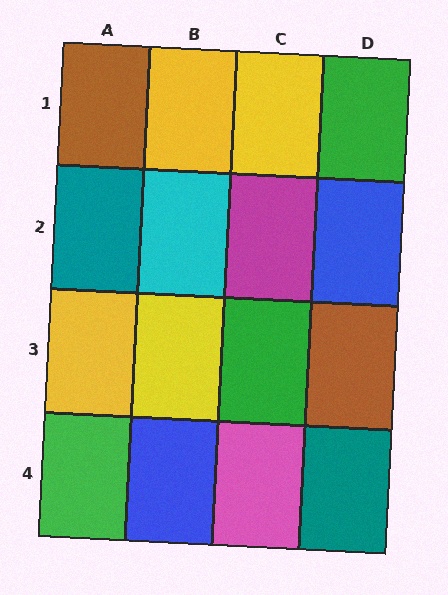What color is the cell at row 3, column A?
Yellow.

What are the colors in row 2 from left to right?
Teal, cyan, magenta, blue.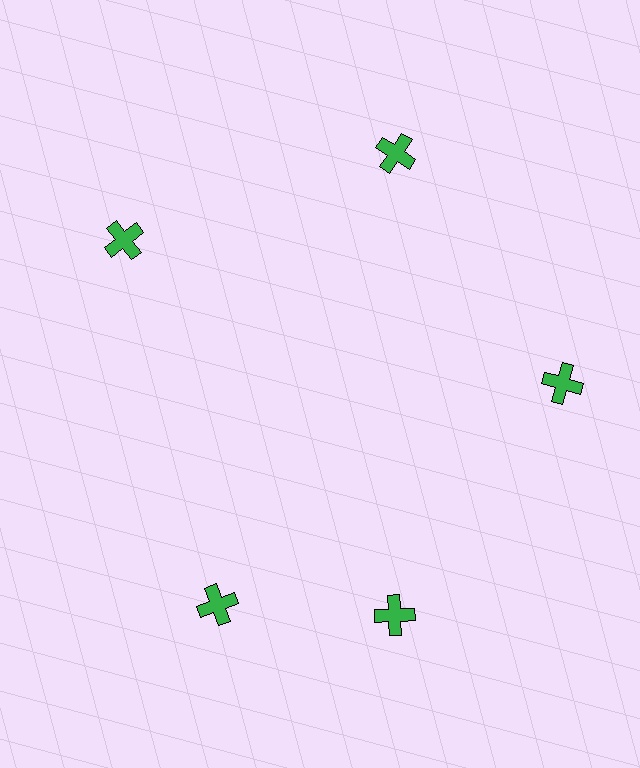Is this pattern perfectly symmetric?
No. The 5 green crosses are arranged in a ring, but one element near the 8 o'clock position is rotated out of alignment along the ring, breaking the 5-fold rotational symmetry.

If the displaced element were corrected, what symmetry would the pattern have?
It would have 5-fold rotational symmetry — the pattern would map onto itself every 72 degrees.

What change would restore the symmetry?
The symmetry would be restored by rotating it back into even spacing with its neighbors so that all 5 crosses sit at equal angles and equal distance from the center.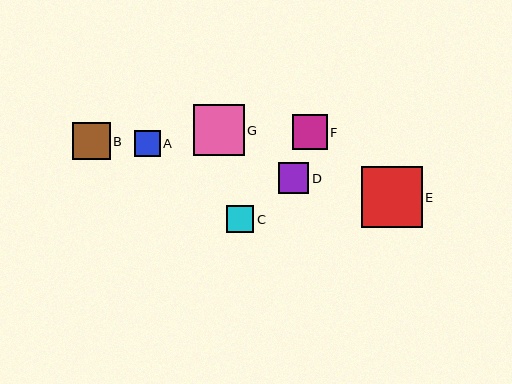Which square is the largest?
Square E is the largest with a size of approximately 61 pixels.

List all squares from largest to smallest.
From largest to smallest: E, G, B, F, D, C, A.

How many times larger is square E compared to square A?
Square E is approximately 2.3 times the size of square A.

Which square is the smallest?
Square A is the smallest with a size of approximately 26 pixels.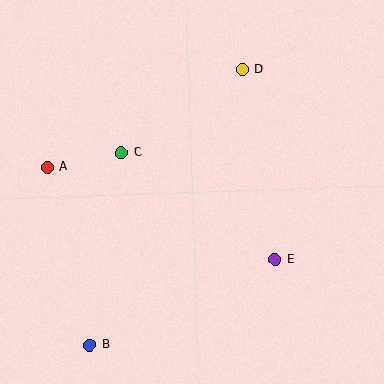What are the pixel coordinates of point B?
Point B is at (90, 345).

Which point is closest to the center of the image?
Point C at (121, 153) is closest to the center.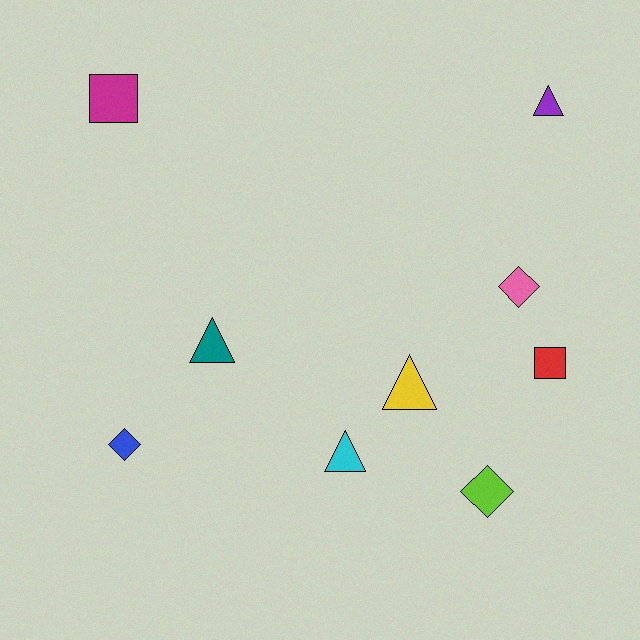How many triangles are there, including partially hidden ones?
There are 4 triangles.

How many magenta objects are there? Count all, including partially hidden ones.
There is 1 magenta object.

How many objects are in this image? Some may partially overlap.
There are 9 objects.